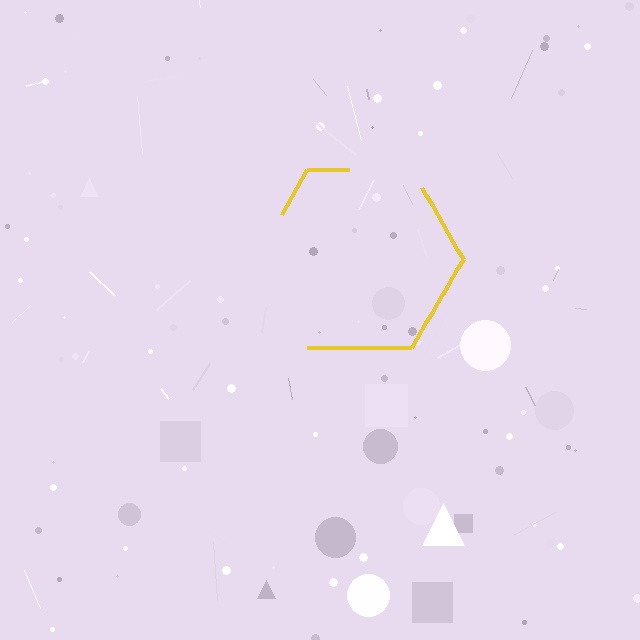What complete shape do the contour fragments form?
The contour fragments form a hexagon.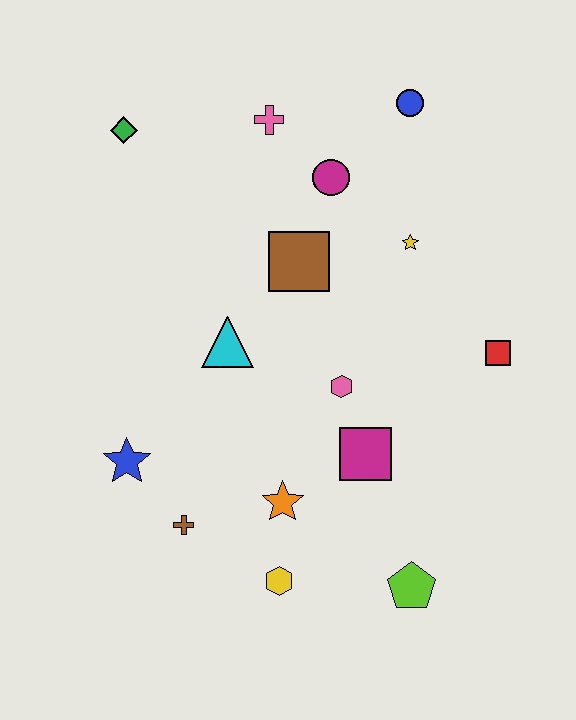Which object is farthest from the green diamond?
The lime pentagon is farthest from the green diamond.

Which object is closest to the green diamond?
The pink cross is closest to the green diamond.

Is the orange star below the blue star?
Yes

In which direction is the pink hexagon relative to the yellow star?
The pink hexagon is below the yellow star.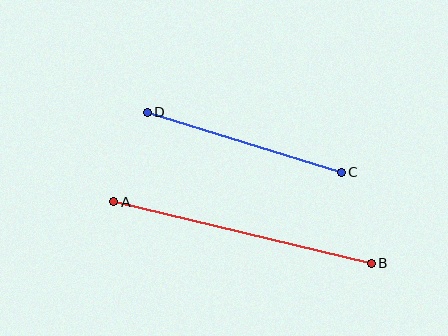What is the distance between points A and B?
The distance is approximately 265 pixels.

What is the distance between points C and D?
The distance is approximately 203 pixels.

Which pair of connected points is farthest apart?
Points A and B are farthest apart.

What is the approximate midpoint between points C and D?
The midpoint is at approximately (244, 142) pixels.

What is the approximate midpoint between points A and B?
The midpoint is at approximately (242, 233) pixels.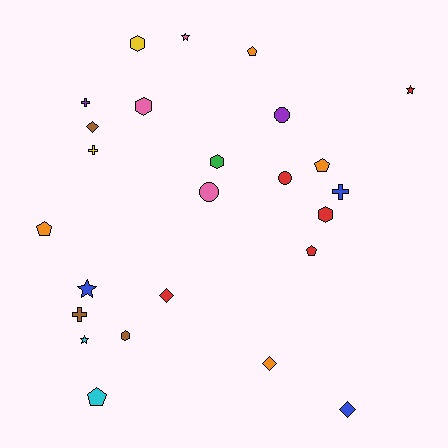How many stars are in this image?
There are 4 stars.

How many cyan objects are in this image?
There are 2 cyan objects.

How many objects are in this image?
There are 25 objects.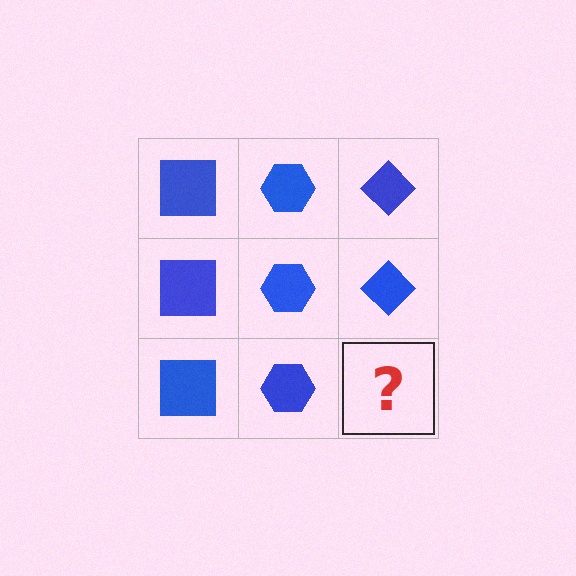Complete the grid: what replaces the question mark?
The question mark should be replaced with a blue diamond.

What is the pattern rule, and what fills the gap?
The rule is that each column has a consistent shape. The gap should be filled with a blue diamond.